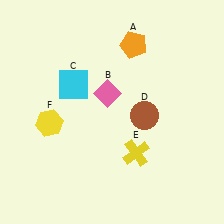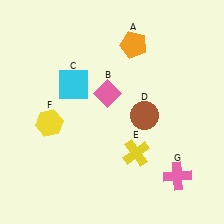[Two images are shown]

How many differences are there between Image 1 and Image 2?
There is 1 difference between the two images.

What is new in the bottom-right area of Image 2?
A pink cross (G) was added in the bottom-right area of Image 2.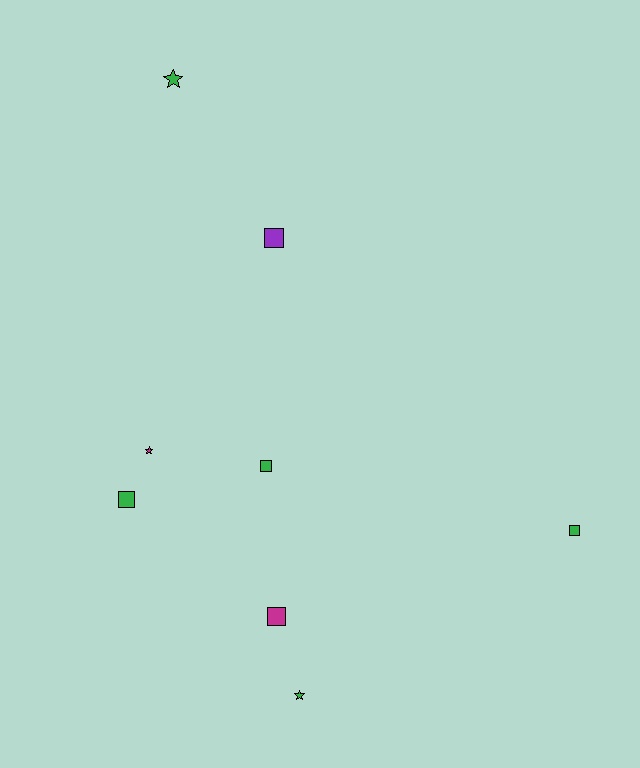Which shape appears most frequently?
Square, with 5 objects.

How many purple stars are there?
There are no purple stars.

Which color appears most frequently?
Green, with 5 objects.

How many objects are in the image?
There are 8 objects.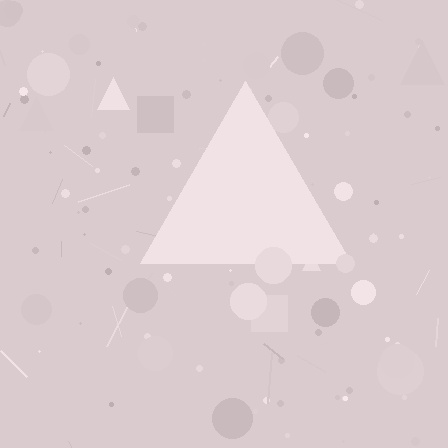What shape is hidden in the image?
A triangle is hidden in the image.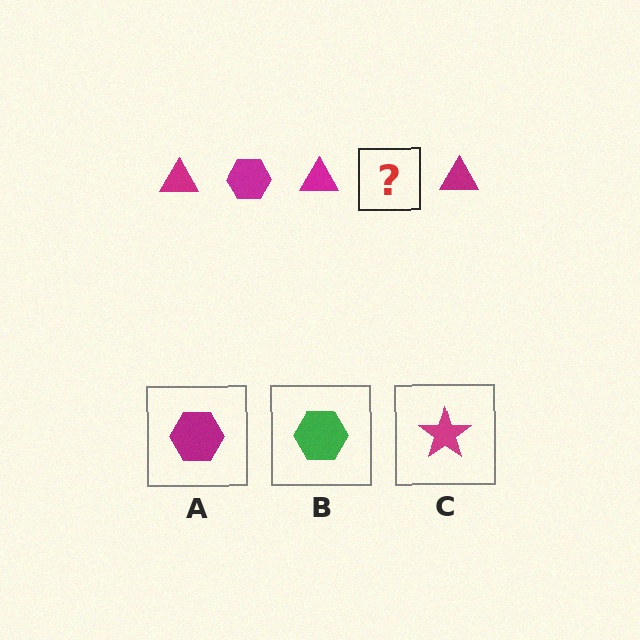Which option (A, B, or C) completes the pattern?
A.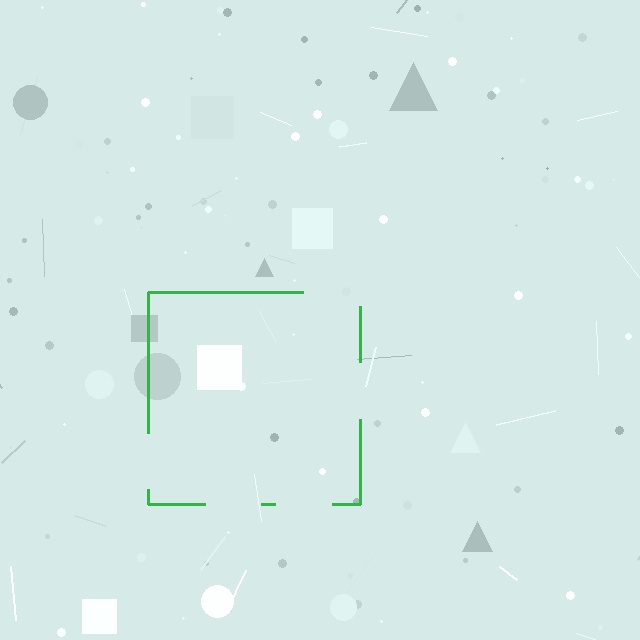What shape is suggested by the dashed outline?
The dashed outline suggests a square.